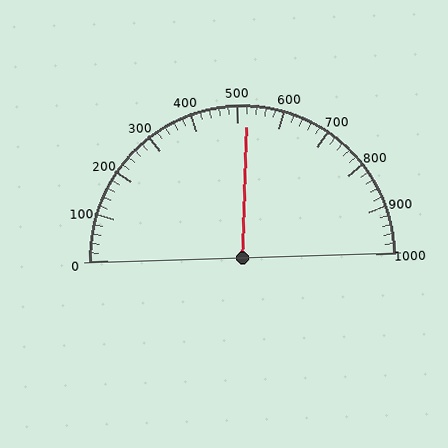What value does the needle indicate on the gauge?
The needle indicates approximately 520.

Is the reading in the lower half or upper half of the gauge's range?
The reading is in the upper half of the range (0 to 1000).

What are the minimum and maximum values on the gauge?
The gauge ranges from 0 to 1000.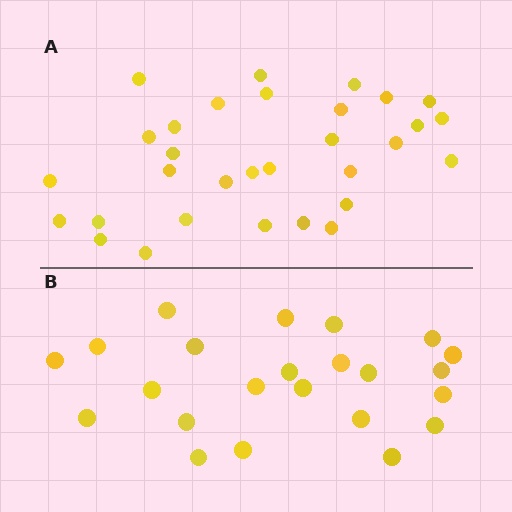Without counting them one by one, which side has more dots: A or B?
Region A (the top region) has more dots.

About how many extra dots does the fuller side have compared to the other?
Region A has roughly 8 or so more dots than region B.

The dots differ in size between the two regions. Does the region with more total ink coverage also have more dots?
No. Region B has more total ink coverage because its dots are larger, but region A actually contains more individual dots. Total area can be misleading — the number of items is what matters here.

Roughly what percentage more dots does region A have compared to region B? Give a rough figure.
About 35% more.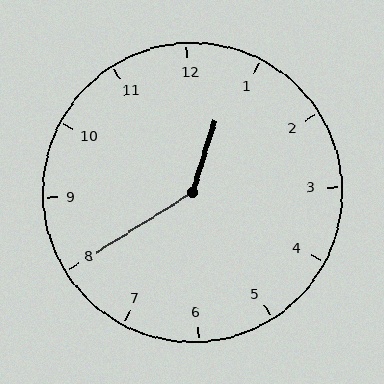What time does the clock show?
12:40.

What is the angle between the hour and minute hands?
Approximately 140 degrees.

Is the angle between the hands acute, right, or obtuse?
It is obtuse.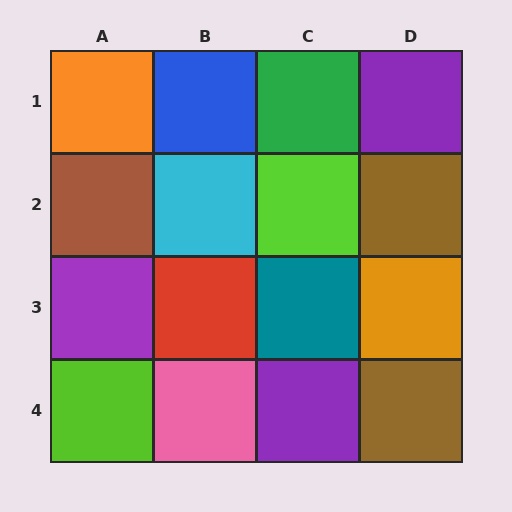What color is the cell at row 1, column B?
Blue.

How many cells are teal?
1 cell is teal.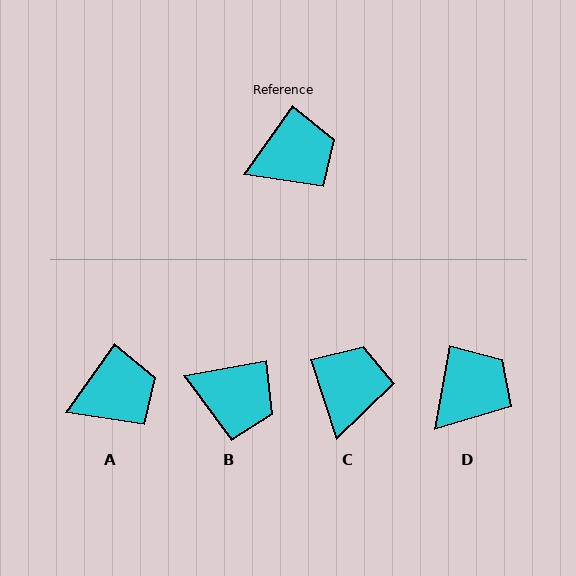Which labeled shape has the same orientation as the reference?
A.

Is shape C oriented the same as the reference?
No, it is off by about 53 degrees.